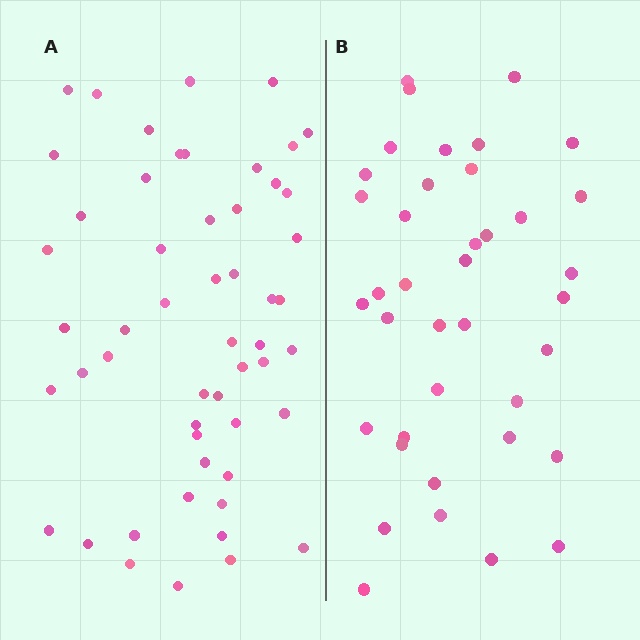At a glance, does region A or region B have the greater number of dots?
Region A (the left region) has more dots.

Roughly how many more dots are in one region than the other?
Region A has approximately 15 more dots than region B.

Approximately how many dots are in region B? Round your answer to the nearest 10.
About 40 dots. (The exact count is 39, which rounds to 40.)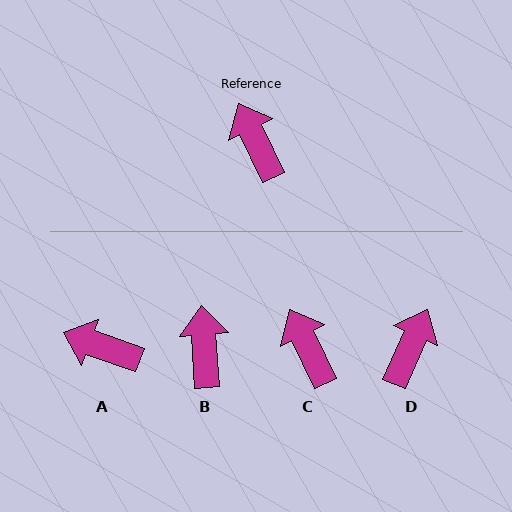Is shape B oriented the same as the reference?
No, it is off by about 22 degrees.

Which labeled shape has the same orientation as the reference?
C.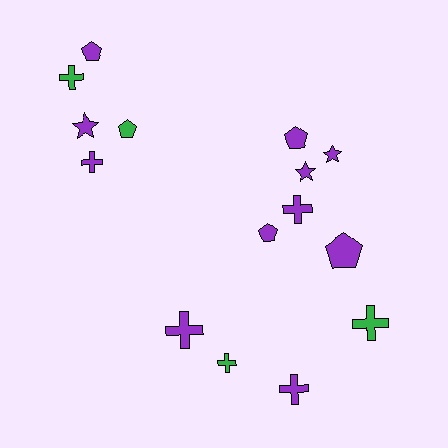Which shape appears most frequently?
Cross, with 7 objects.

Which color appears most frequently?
Purple, with 11 objects.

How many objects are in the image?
There are 15 objects.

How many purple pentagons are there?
There are 4 purple pentagons.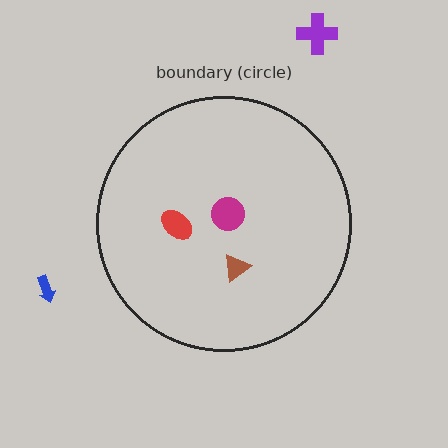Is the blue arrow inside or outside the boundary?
Outside.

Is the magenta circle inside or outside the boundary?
Inside.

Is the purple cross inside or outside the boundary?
Outside.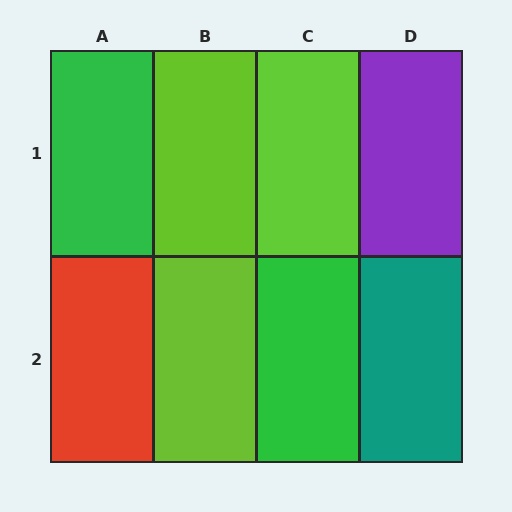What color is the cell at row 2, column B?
Lime.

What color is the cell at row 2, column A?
Red.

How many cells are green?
2 cells are green.